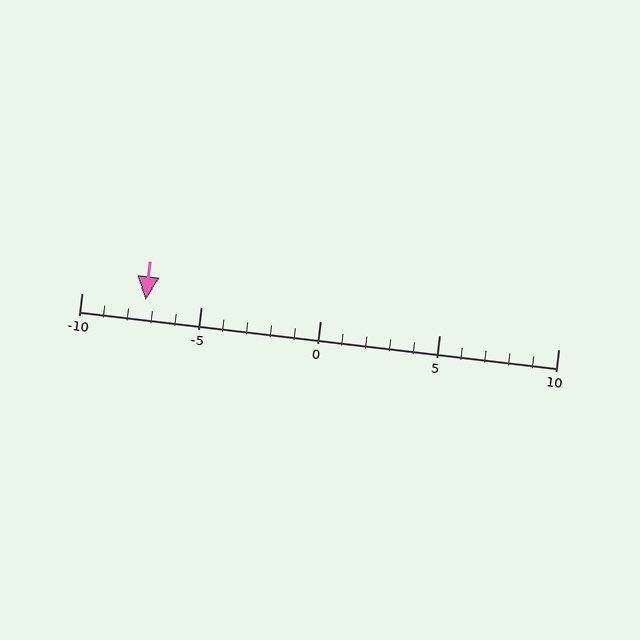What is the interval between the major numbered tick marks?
The major tick marks are spaced 5 units apart.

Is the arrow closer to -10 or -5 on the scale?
The arrow is closer to -5.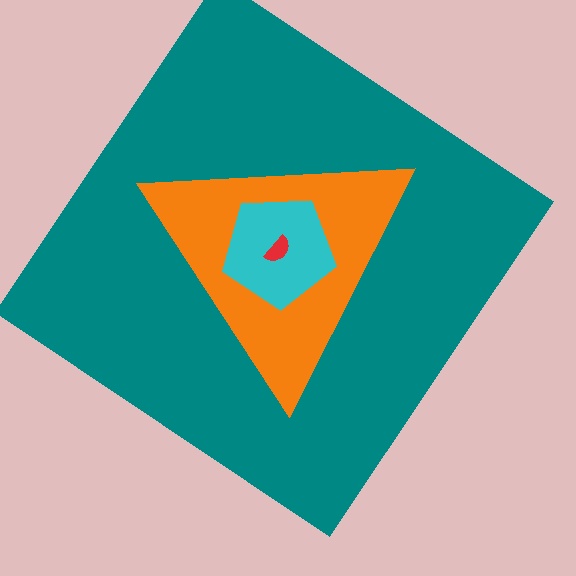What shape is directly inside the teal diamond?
The orange triangle.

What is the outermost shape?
The teal diamond.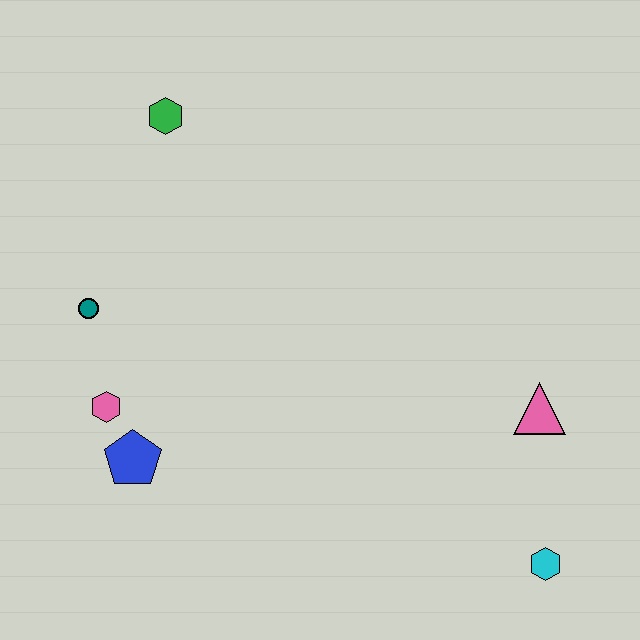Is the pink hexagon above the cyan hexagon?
Yes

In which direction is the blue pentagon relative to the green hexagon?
The blue pentagon is below the green hexagon.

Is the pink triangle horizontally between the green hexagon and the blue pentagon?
No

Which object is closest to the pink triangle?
The cyan hexagon is closest to the pink triangle.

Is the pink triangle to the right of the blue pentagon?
Yes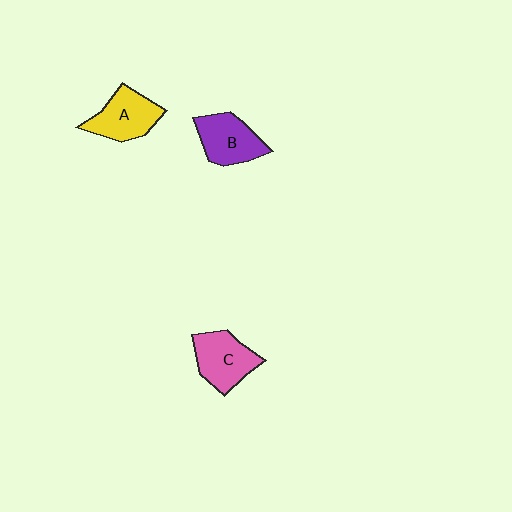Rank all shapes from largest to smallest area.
From largest to smallest: C (pink), A (yellow), B (purple).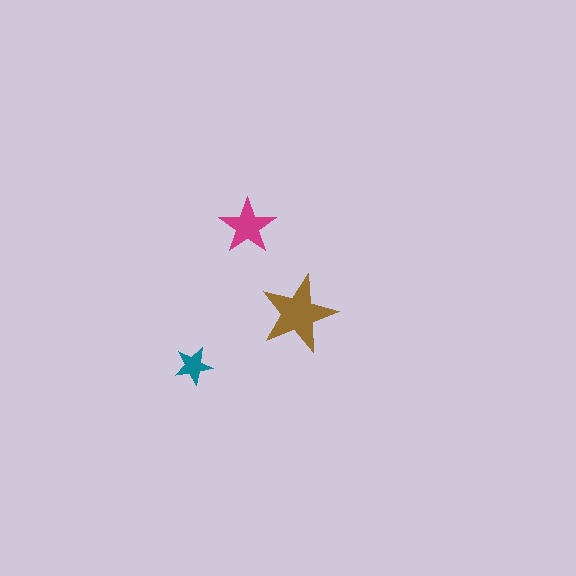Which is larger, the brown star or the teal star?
The brown one.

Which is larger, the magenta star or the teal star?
The magenta one.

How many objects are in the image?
There are 3 objects in the image.